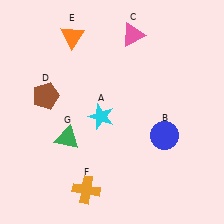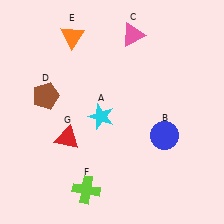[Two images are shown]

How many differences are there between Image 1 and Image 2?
There are 2 differences between the two images.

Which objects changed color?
F changed from orange to lime. G changed from green to red.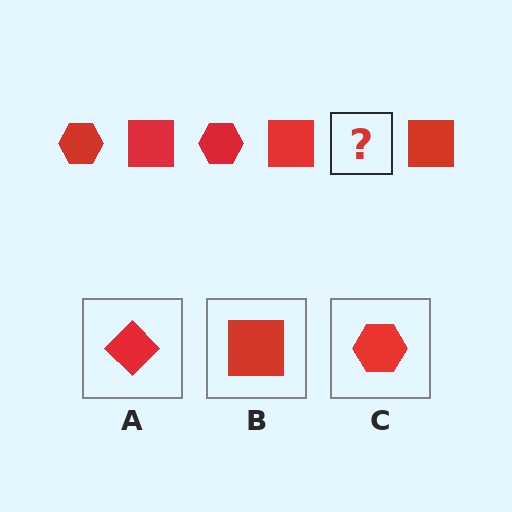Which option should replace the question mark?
Option C.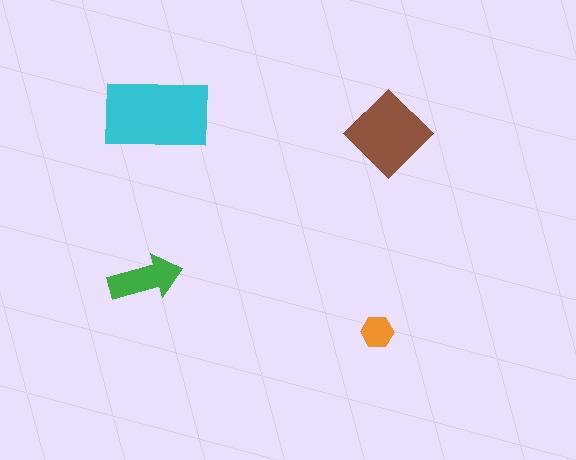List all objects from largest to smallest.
The cyan rectangle, the brown diamond, the green arrow, the orange hexagon.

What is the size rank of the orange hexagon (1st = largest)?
4th.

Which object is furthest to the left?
The green arrow is leftmost.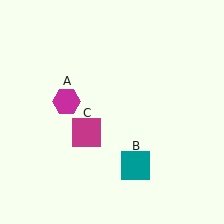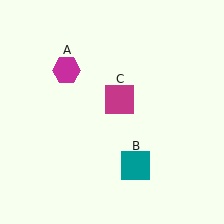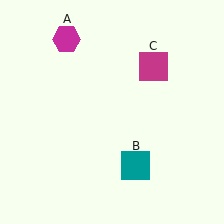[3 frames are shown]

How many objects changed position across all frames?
2 objects changed position: magenta hexagon (object A), magenta square (object C).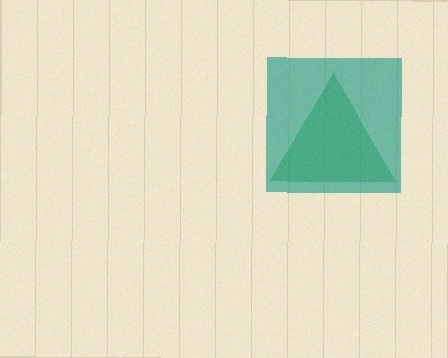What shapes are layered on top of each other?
The layered shapes are: a green triangle, a teal square.